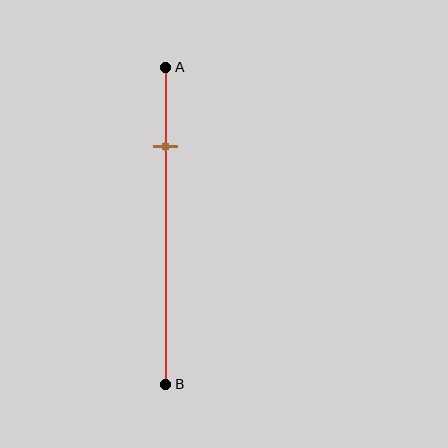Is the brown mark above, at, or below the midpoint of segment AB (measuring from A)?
The brown mark is above the midpoint of segment AB.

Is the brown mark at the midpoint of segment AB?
No, the mark is at about 25% from A, not at the 50% midpoint.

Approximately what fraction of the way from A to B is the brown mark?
The brown mark is approximately 25% of the way from A to B.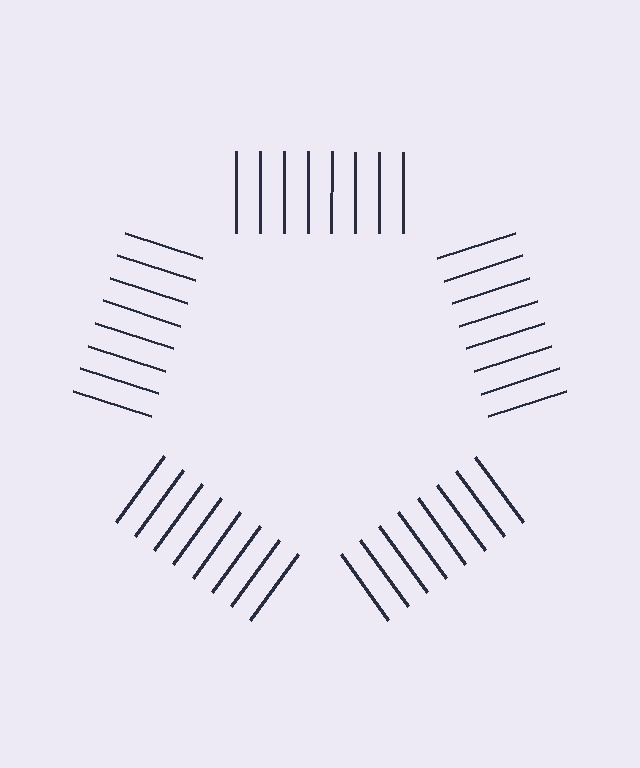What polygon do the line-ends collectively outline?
An illusory pentagon — the line segments terminate on its edges but no continuous stroke is drawn.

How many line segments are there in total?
40 — 8 along each of the 5 edges.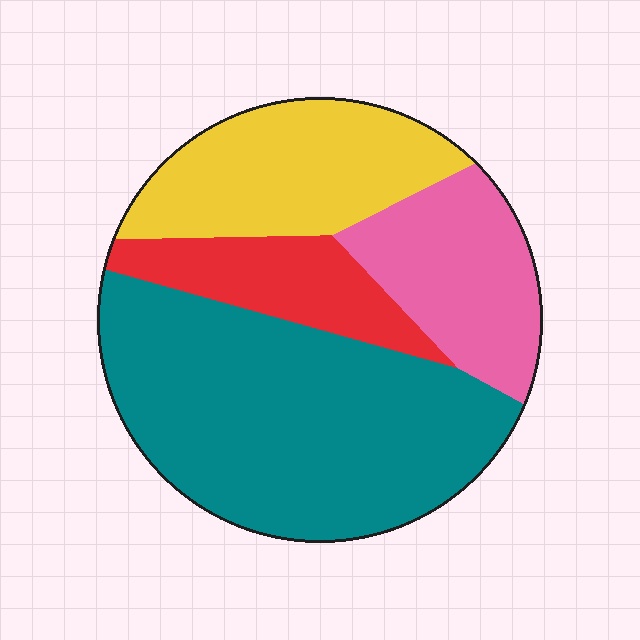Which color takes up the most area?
Teal, at roughly 45%.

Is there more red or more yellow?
Yellow.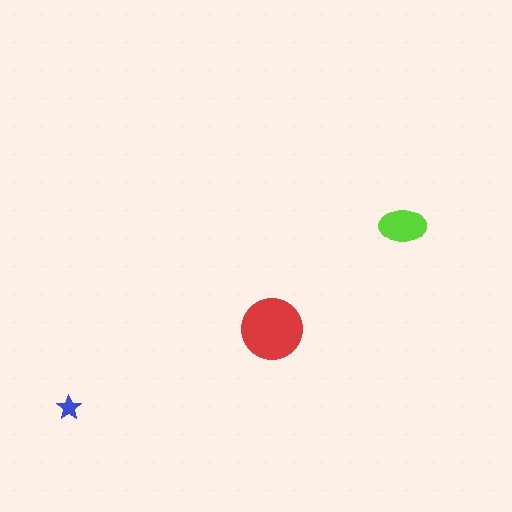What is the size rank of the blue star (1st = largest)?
3rd.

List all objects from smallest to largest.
The blue star, the lime ellipse, the red circle.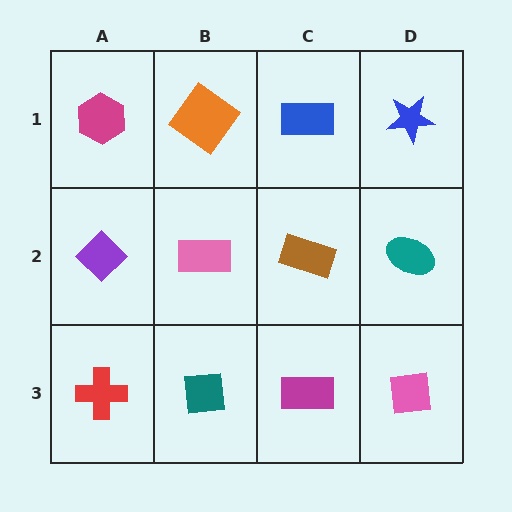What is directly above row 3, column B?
A pink rectangle.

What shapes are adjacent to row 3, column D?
A teal ellipse (row 2, column D), a magenta rectangle (row 3, column C).